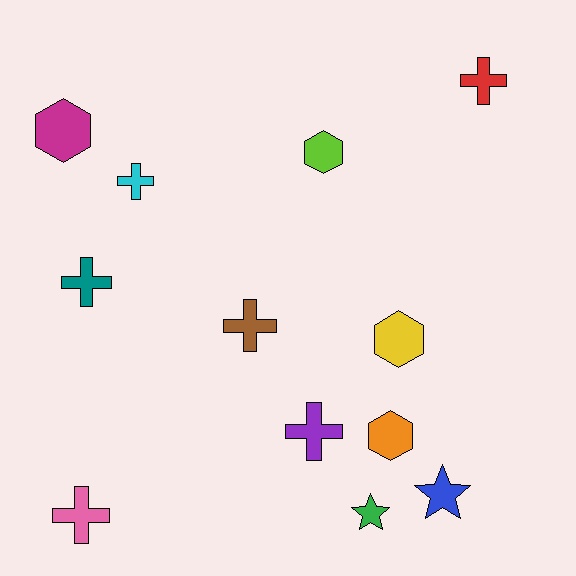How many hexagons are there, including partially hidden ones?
There are 4 hexagons.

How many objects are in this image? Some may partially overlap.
There are 12 objects.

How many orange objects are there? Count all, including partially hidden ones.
There is 1 orange object.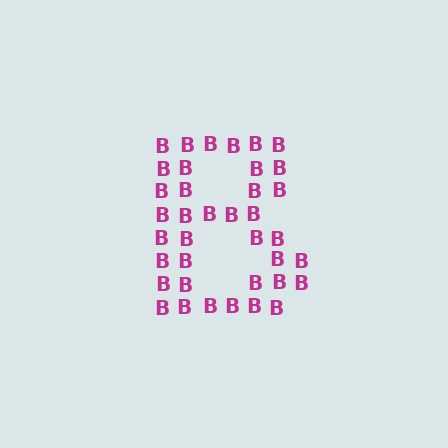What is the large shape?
The large shape is the letter B.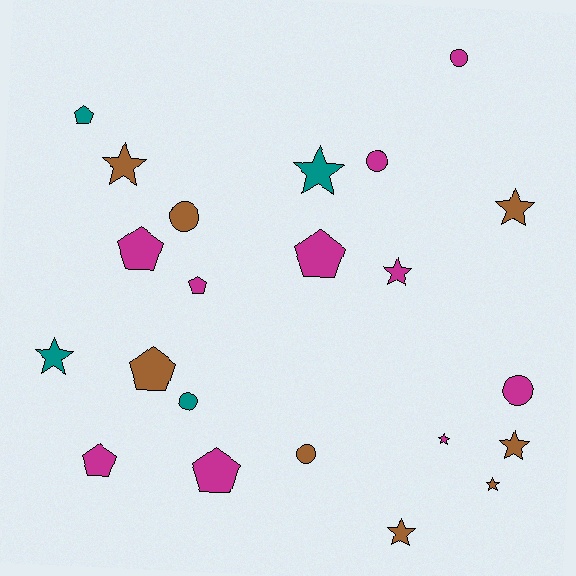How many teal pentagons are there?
There is 1 teal pentagon.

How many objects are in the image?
There are 22 objects.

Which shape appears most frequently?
Star, with 9 objects.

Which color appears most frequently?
Magenta, with 10 objects.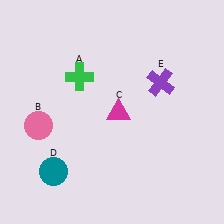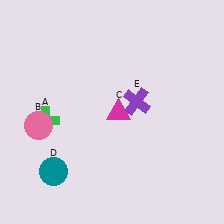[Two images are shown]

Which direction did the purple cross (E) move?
The purple cross (E) moved left.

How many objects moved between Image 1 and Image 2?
2 objects moved between the two images.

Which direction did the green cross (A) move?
The green cross (A) moved down.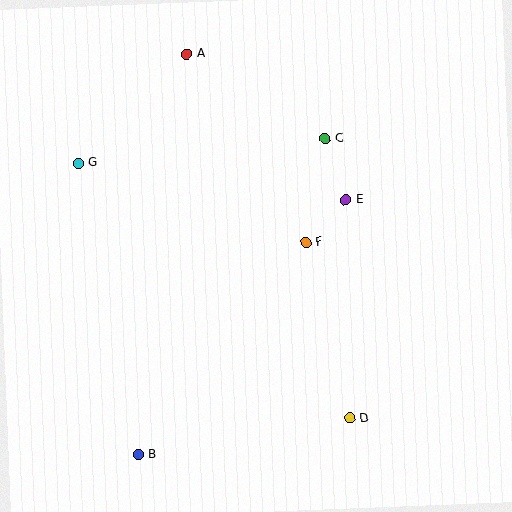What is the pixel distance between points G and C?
The distance between G and C is 248 pixels.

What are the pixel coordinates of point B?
Point B is at (138, 455).